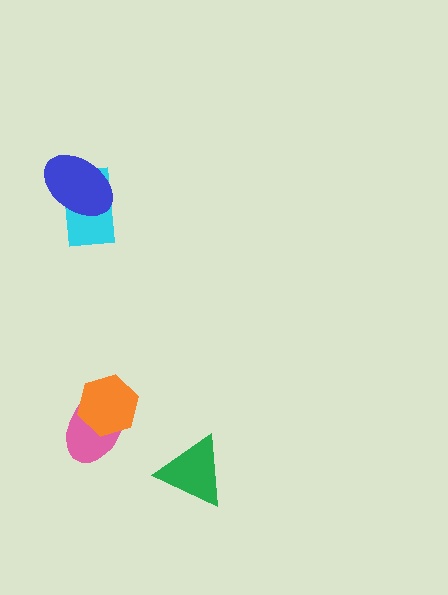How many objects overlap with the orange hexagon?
1 object overlaps with the orange hexagon.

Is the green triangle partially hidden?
No, no other shape covers it.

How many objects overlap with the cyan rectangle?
1 object overlaps with the cyan rectangle.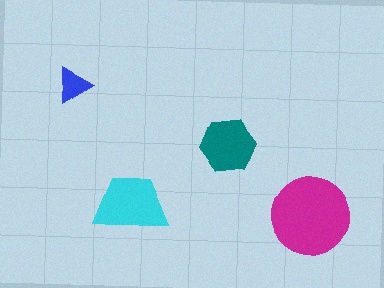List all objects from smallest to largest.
The blue triangle, the teal hexagon, the cyan trapezoid, the magenta circle.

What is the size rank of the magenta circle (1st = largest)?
1st.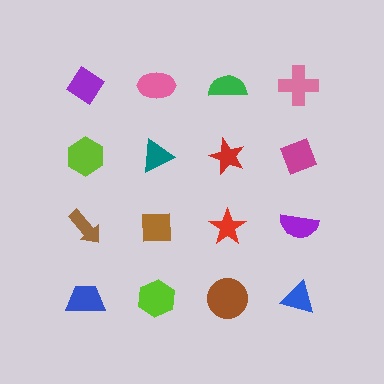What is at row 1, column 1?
A purple diamond.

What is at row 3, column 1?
A brown arrow.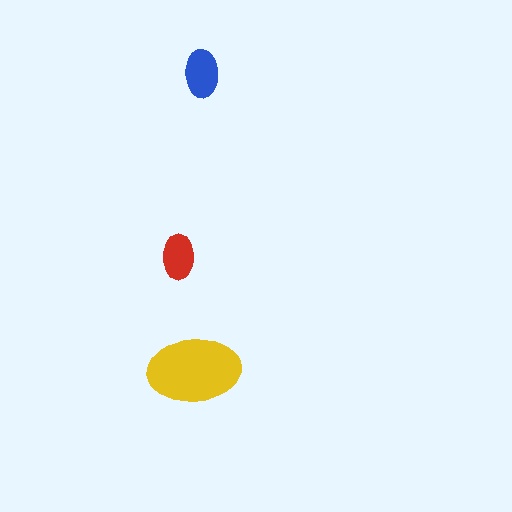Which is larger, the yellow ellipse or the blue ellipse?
The yellow one.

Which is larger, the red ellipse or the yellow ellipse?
The yellow one.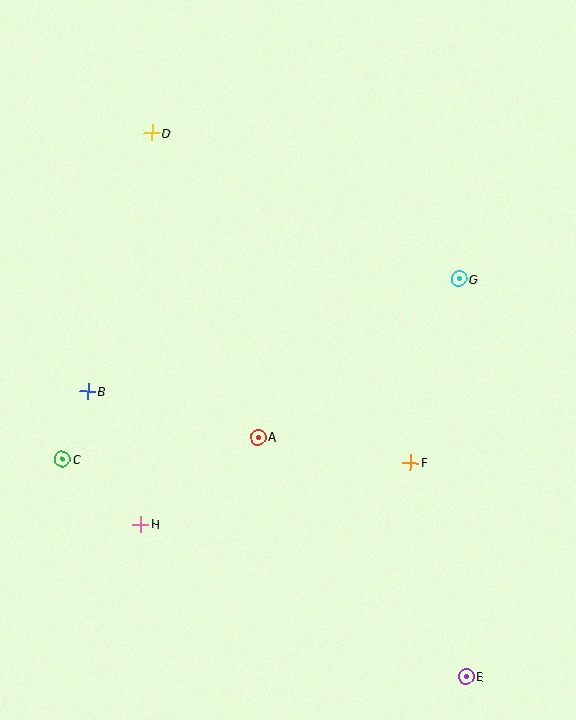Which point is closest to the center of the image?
Point A at (258, 437) is closest to the center.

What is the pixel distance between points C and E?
The distance between C and E is 459 pixels.